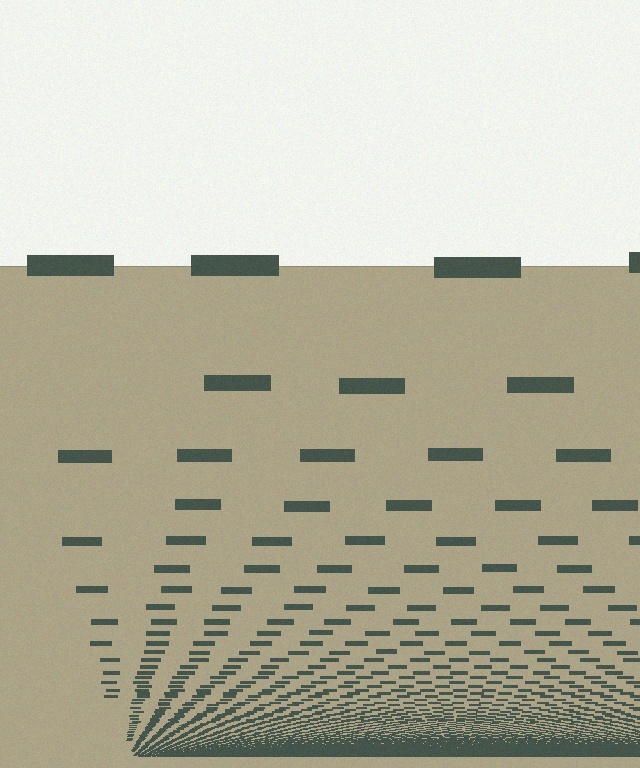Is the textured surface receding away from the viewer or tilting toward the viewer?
The surface appears to tilt toward the viewer. Texture elements get larger and sparser toward the top.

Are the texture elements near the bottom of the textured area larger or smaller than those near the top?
Smaller. The gradient is inverted — elements near the bottom are smaller and denser.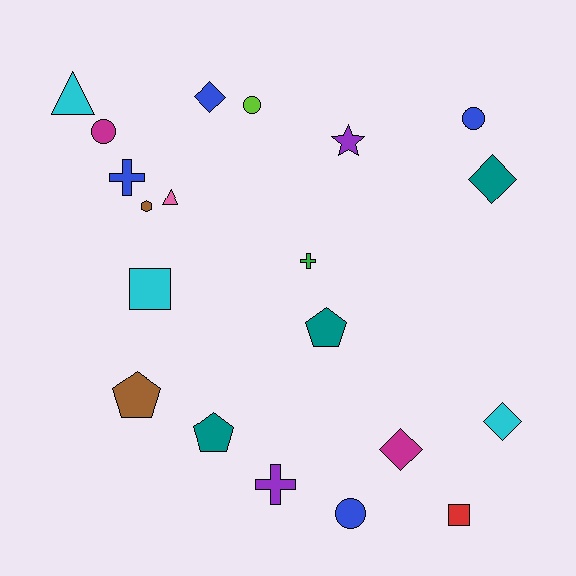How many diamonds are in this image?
There are 4 diamonds.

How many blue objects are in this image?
There are 4 blue objects.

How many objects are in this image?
There are 20 objects.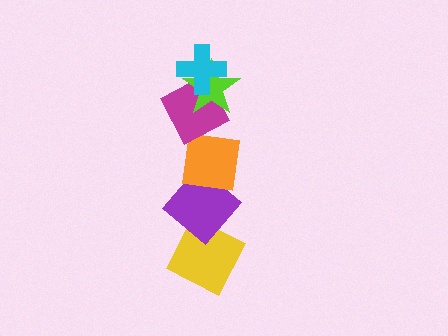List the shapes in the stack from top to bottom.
From top to bottom: the cyan cross, the lime star, the magenta diamond, the orange square, the purple diamond, the yellow diamond.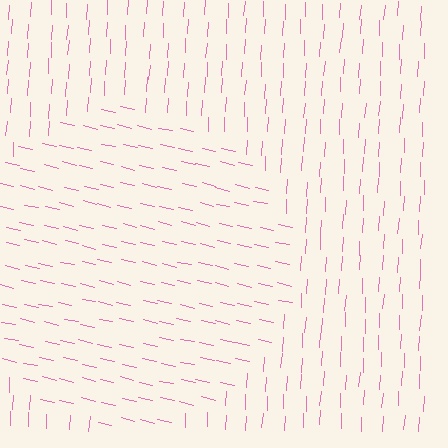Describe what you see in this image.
The image is filled with small pink line segments. A circle region in the image has lines oriented differently from the surrounding lines, creating a visible texture boundary.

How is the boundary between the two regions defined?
The boundary is defined purely by a change in line orientation (approximately 80 degrees difference). All lines are the same color and thickness.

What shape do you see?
I see a circle.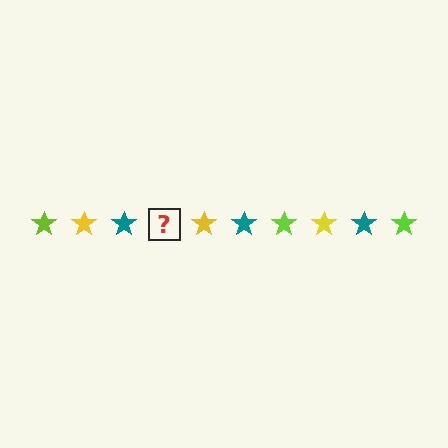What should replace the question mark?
The question mark should be replaced with a lime star.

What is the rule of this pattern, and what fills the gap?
The rule is that the pattern cycles through lime, yellow, teal stars. The gap should be filled with a lime star.